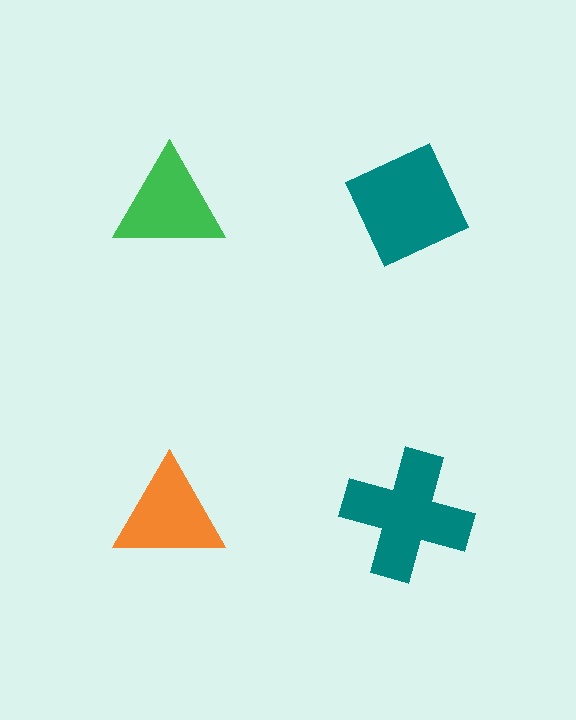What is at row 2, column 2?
A teal cross.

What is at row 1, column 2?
A teal diamond.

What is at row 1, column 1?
A green triangle.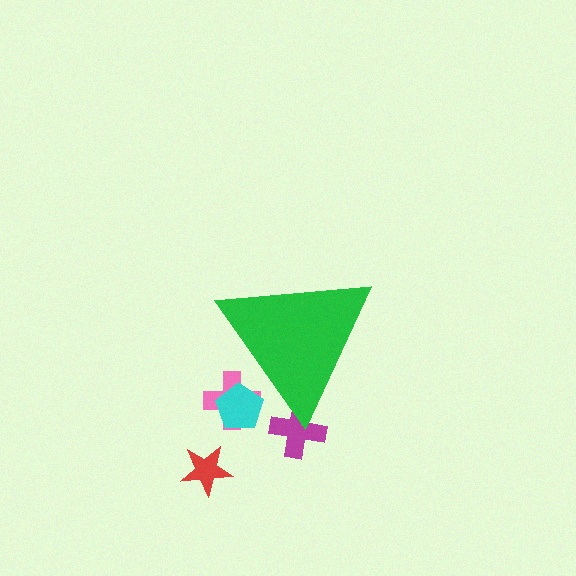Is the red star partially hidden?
No, the red star is fully visible.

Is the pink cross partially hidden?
Yes, the pink cross is partially hidden behind the green triangle.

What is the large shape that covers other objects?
A green triangle.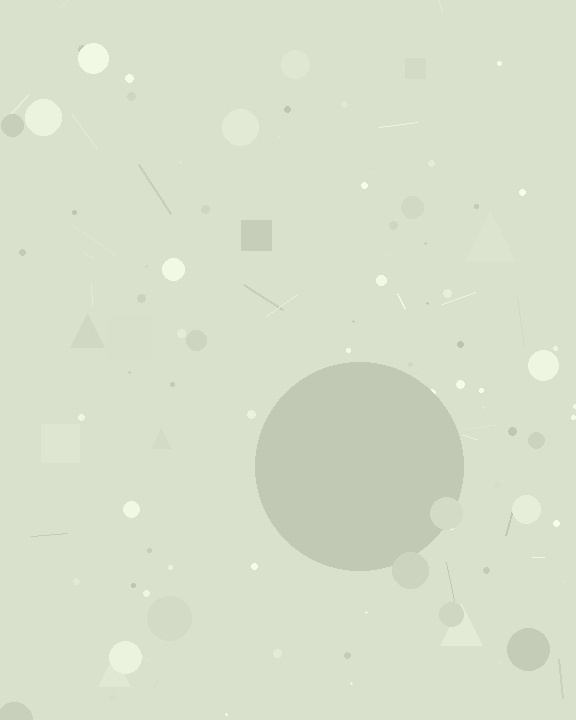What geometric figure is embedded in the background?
A circle is embedded in the background.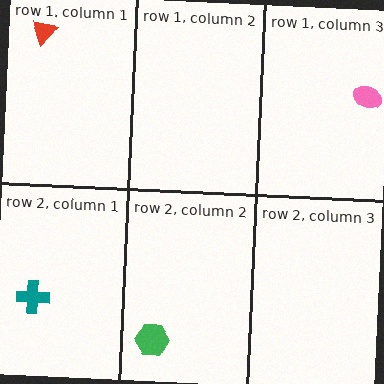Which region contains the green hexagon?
The row 2, column 2 region.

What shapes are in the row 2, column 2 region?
The green hexagon.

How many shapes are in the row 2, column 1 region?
1.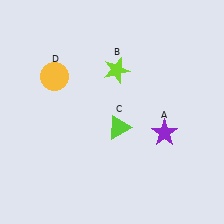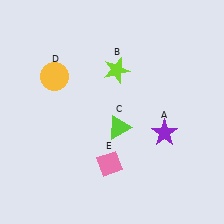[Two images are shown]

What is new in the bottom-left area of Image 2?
A pink diamond (E) was added in the bottom-left area of Image 2.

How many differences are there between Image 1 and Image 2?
There is 1 difference between the two images.